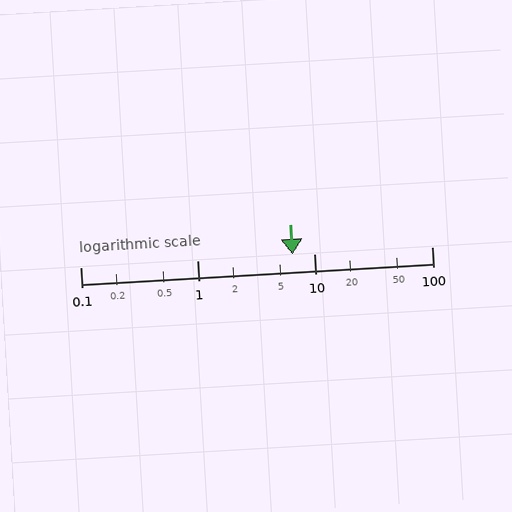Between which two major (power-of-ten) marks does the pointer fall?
The pointer is between 1 and 10.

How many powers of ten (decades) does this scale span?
The scale spans 3 decades, from 0.1 to 100.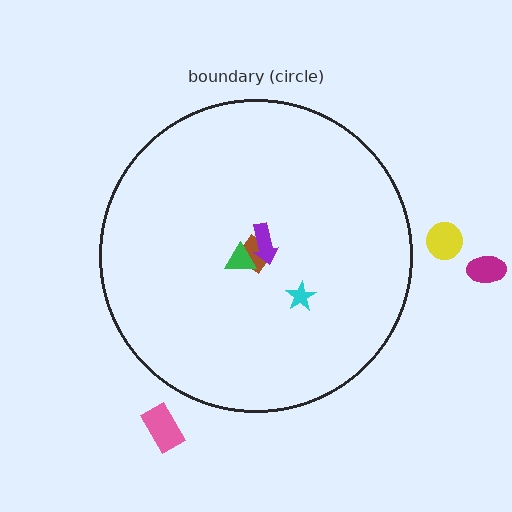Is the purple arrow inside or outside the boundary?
Inside.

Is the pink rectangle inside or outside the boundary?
Outside.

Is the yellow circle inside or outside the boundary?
Outside.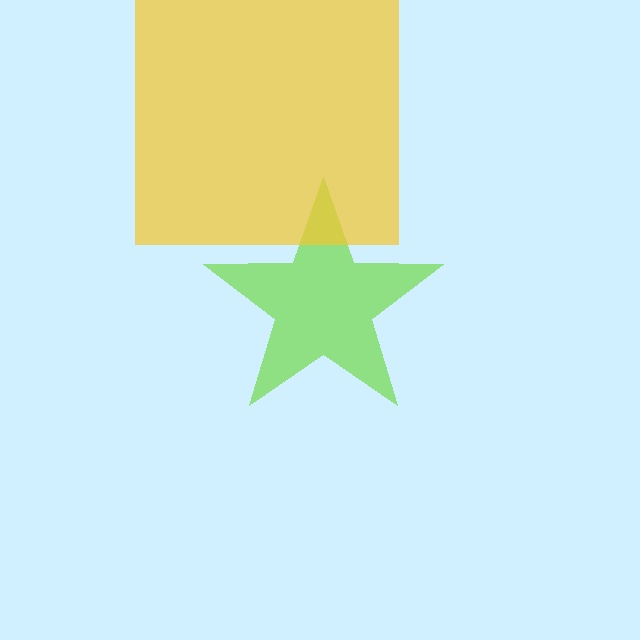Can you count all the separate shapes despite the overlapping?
Yes, there are 2 separate shapes.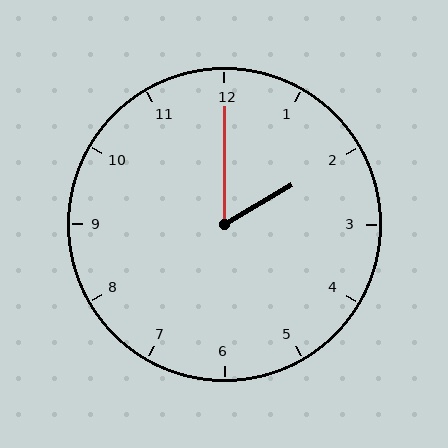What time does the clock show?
2:00.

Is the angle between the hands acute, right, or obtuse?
It is acute.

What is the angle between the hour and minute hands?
Approximately 60 degrees.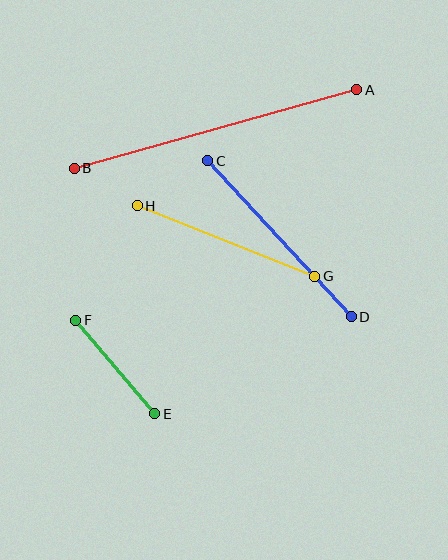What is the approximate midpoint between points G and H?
The midpoint is at approximately (226, 241) pixels.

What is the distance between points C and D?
The distance is approximately 212 pixels.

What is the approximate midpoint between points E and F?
The midpoint is at approximately (115, 367) pixels.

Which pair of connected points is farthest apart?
Points A and B are farthest apart.